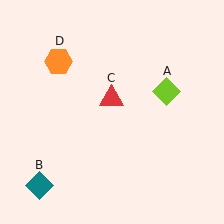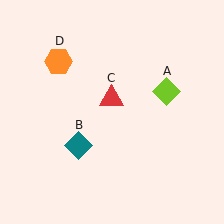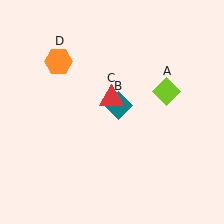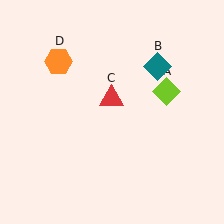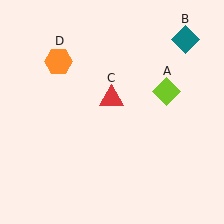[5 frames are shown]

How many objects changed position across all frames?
1 object changed position: teal diamond (object B).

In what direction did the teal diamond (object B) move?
The teal diamond (object B) moved up and to the right.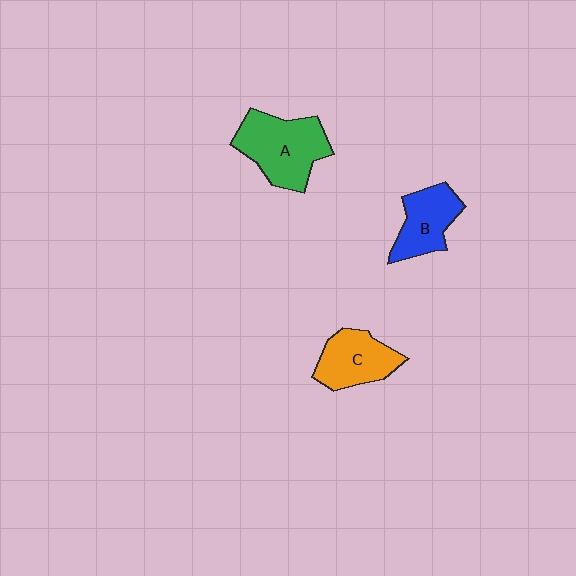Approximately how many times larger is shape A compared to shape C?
Approximately 1.4 times.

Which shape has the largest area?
Shape A (green).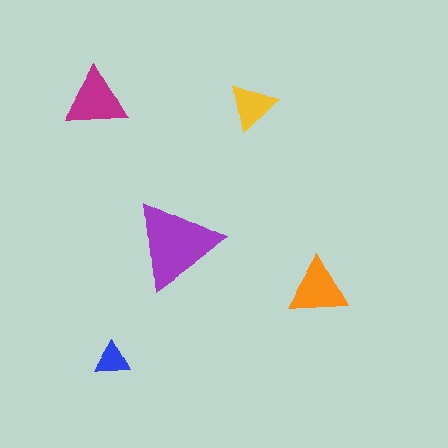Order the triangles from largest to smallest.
the purple one, the magenta one, the orange one, the yellow one, the blue one.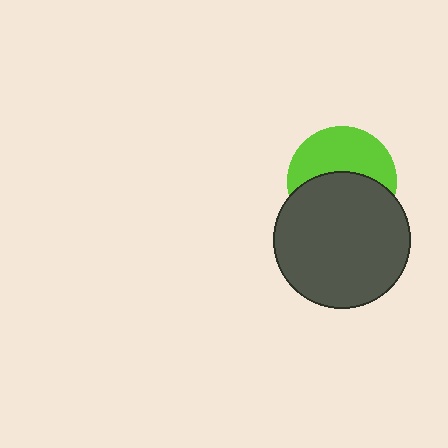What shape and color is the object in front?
The object in front is a dark gray circle.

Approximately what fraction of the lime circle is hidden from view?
Roughly 53% of the lime circle is hidden behind the dark gray circle.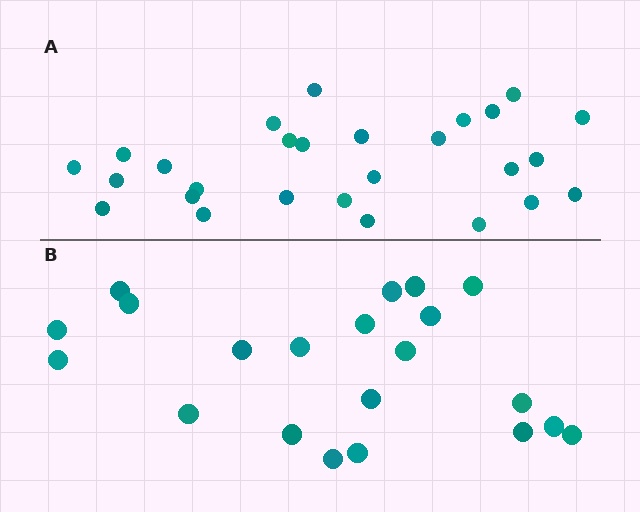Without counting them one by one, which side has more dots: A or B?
Region A (the top region) has more dots.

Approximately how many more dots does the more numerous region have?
Region A has about 6 more dots than region B.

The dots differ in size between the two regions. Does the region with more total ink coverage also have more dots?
No. Region B has more total ink coverage because its dots are larger, but region A actually contains more individual dots. Total area can be misleading — the number of items is what matters here.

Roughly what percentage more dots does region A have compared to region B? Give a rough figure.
About 30% more.